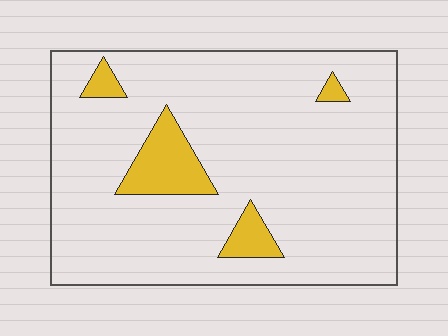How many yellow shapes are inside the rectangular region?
4.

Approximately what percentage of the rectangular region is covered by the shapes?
Approximately 10%.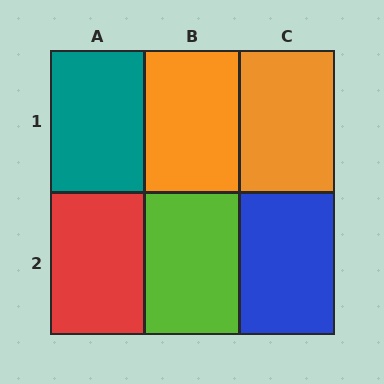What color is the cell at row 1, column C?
Orange.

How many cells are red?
1 cell is red.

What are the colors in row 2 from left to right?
Red, lime, blue.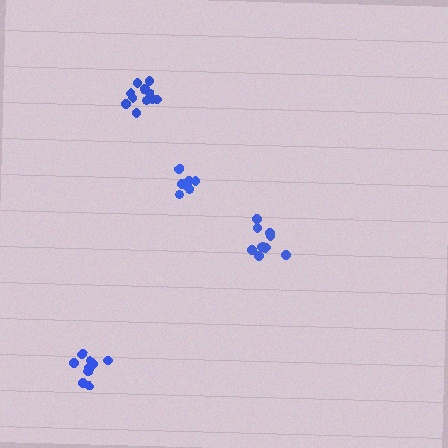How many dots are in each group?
Group 1: 11 dots, Group 2: 9 dots, Group 3: 10 dots, Group 4: 8 dots (38 total).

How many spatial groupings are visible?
There are 4 spatial groupings.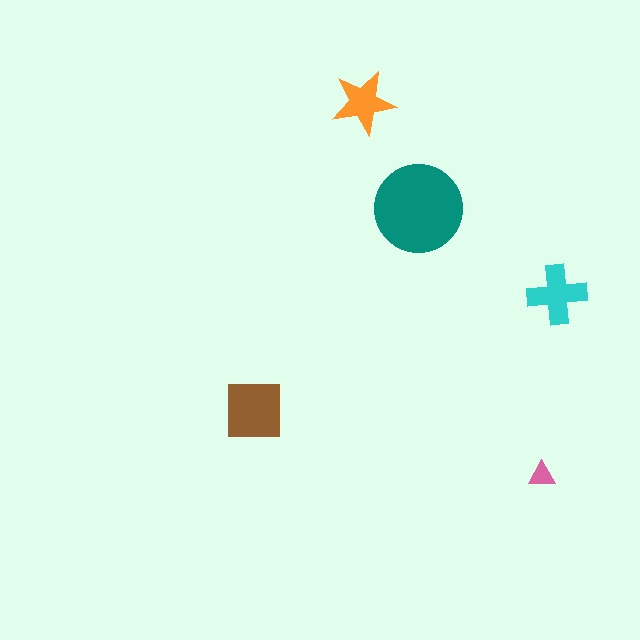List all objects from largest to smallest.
The teal circle, the brown square, the cyan cross, the orange star, the pink triangle.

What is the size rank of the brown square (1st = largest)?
2nd.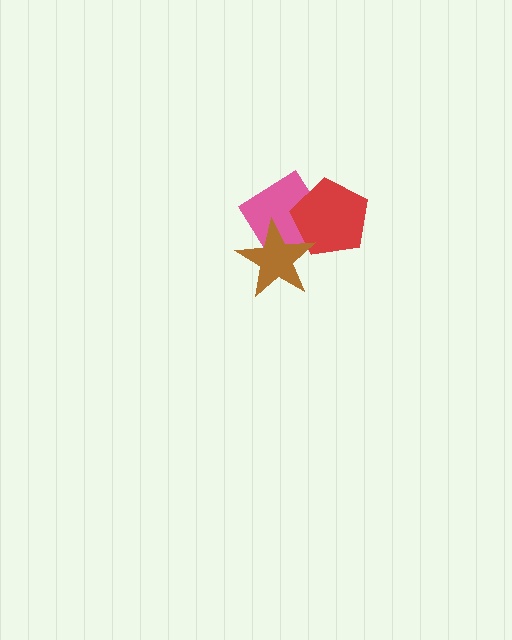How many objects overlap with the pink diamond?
2 objects overlap with the pink diamond.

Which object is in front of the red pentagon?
The brown star is in front of the red pentagon.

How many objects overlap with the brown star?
2 objects overlap with the brown star.